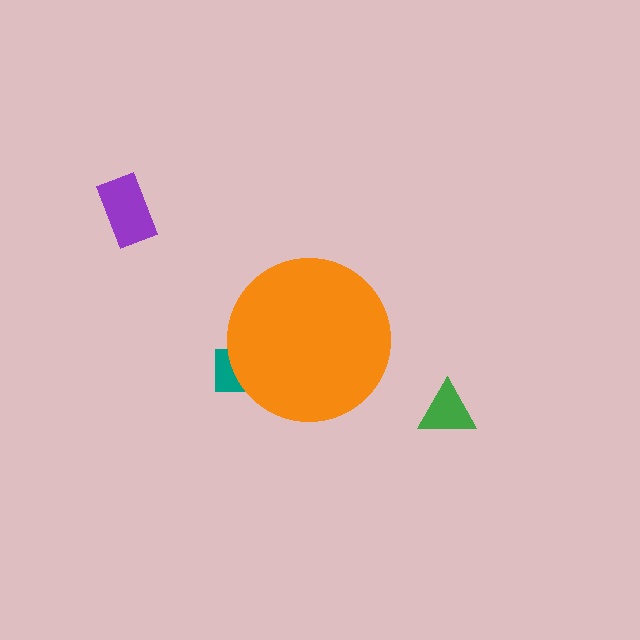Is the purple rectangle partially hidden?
No, the purple rectangle is fully visible.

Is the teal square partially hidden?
Yes, the teal square is partially hidden behind the orange circle.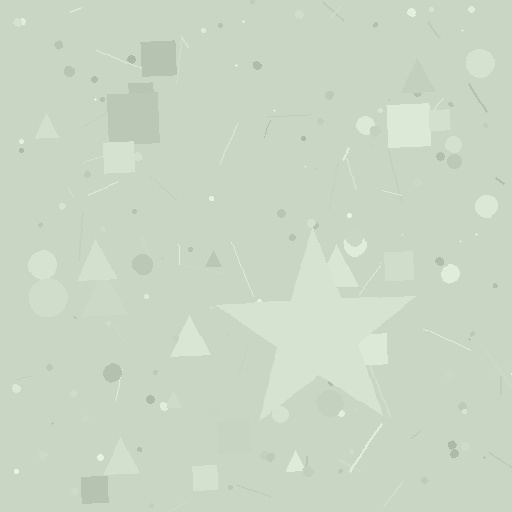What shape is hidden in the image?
A star is hidden in the image.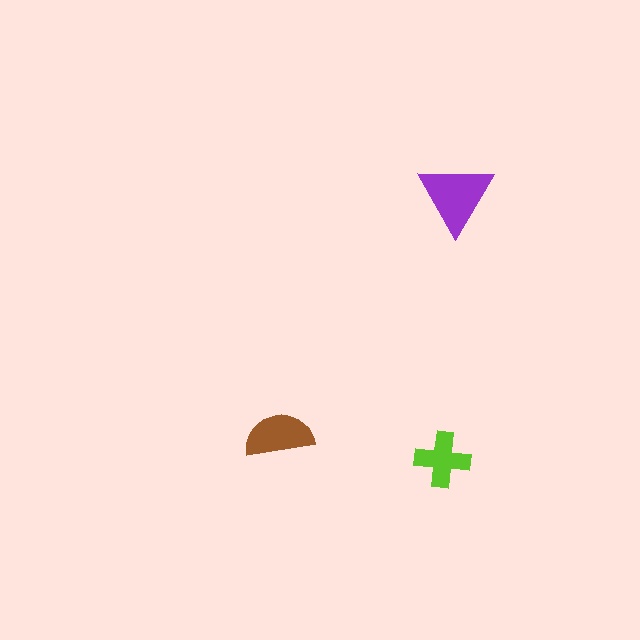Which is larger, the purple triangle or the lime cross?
The purple triangle.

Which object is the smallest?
The lime cross.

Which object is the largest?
The purple triangle.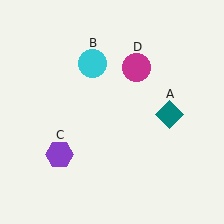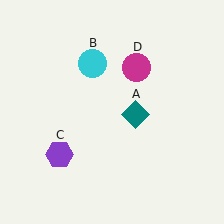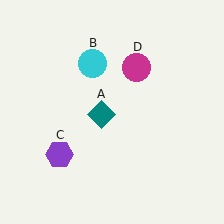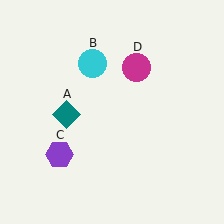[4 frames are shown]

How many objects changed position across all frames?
1 object changed position: teal diamond (object A).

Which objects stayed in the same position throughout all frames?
Cyan circle (object B) and purple hexagon (object C) and magenta circle (object D) remained stationary.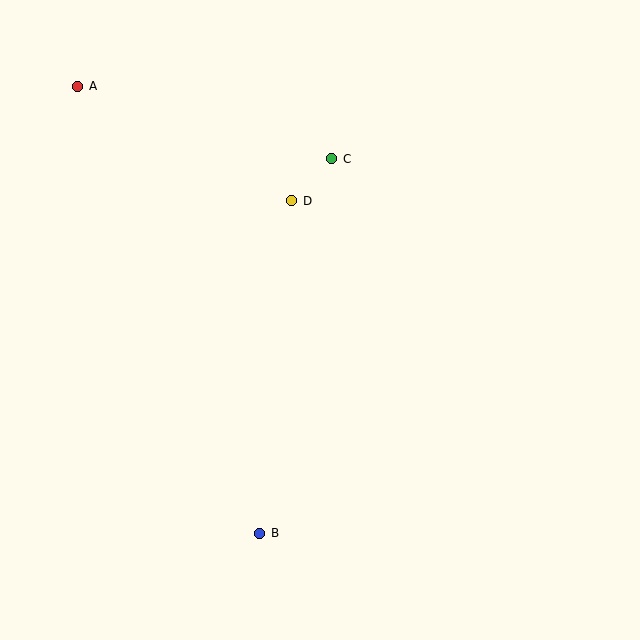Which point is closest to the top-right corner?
Point C is closest to the top-right corner.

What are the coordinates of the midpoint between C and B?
The midpoint between C and B is at (296, 346).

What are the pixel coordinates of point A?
Point A is at (78, 86).